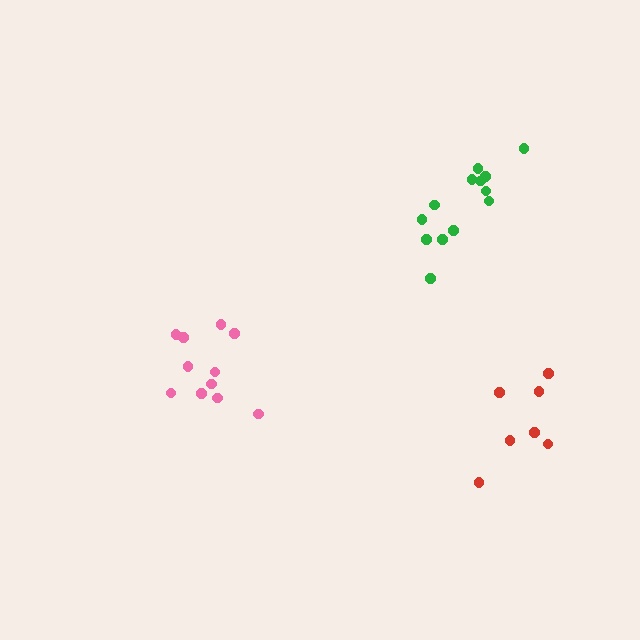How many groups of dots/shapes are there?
There are 3 groups.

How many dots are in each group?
Group 1: 13 dots, Group 2: 11 dots, Group 3: 7 dots (31 total).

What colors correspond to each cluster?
The clusters are colored: green, pink, red.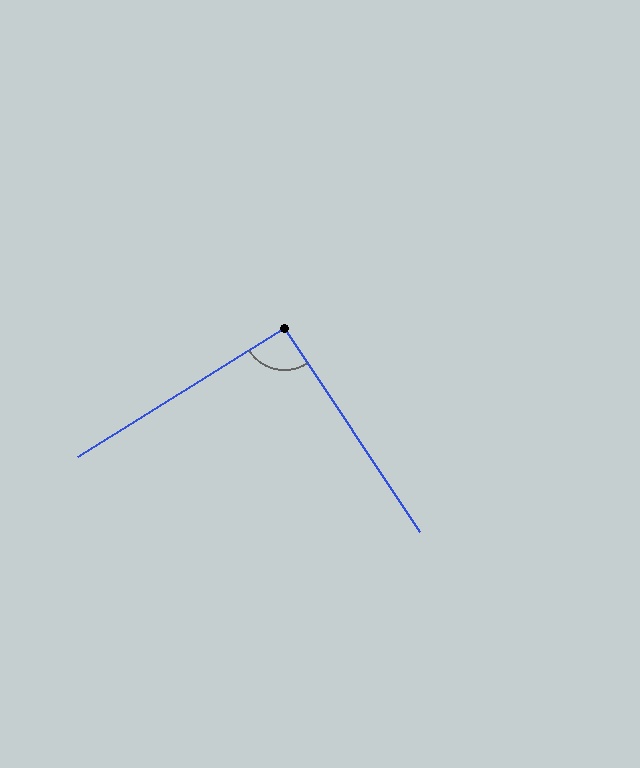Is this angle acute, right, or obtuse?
It is approximately a right angle.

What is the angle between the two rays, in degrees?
Approximately 92 degrees.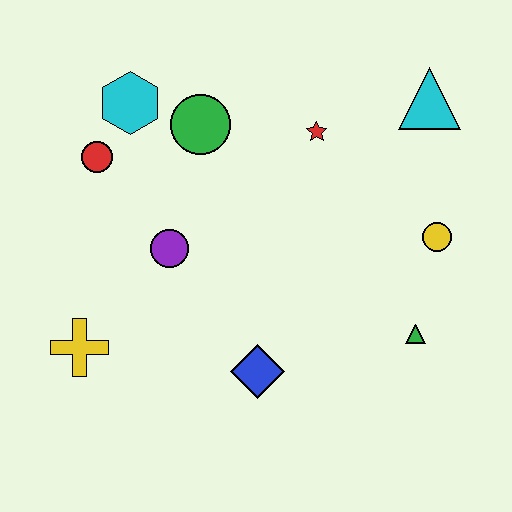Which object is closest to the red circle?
The cyan hexagon is closest to the red circle.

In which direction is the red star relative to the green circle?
The red star is to the right of the green circle.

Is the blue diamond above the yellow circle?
No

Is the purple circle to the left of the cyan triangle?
Yes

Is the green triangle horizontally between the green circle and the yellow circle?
Yes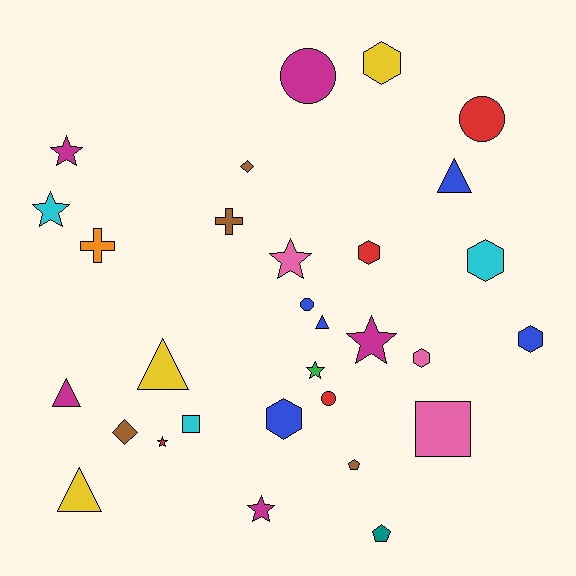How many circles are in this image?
There are 4 circles.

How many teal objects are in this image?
There is 1 teal object.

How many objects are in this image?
There are 30 objects.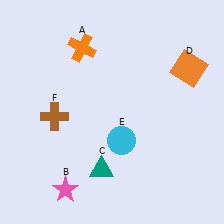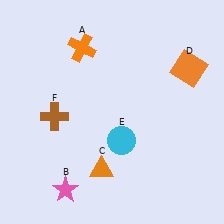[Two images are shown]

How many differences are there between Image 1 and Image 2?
There is 1 difference between the two images.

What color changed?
The triangle (C) changed from teal in Image 1 to orange in Image 2.